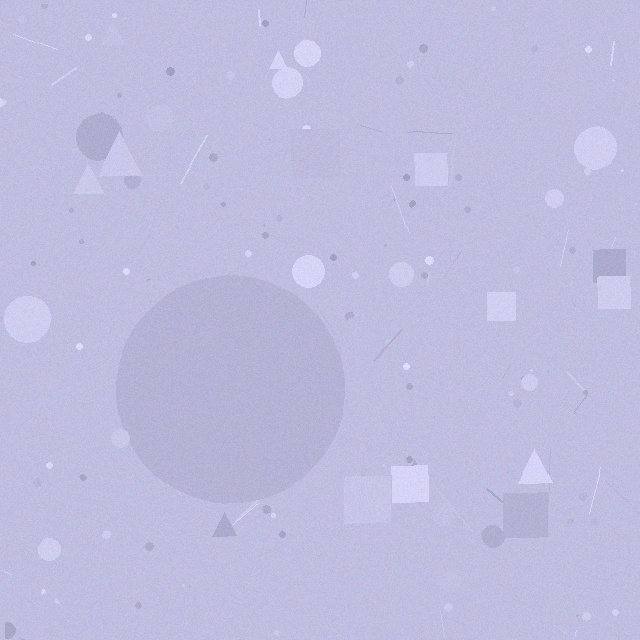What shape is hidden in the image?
A circle is hidden in the image.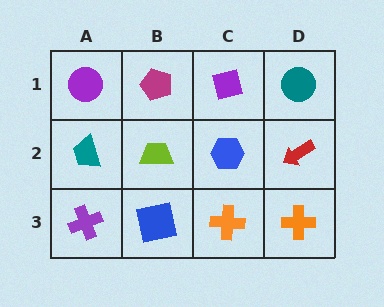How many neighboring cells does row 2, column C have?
4.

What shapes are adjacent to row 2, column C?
A purple square (row 1, column C), an orange cross (row 3, column C), a lime trapezoid (row 2, column B), a red arrow (row 2, column D).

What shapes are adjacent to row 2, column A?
A purple circle (row 1, column A), a purple cross (row 3, column A), a lime trapezoid (row 2, column B).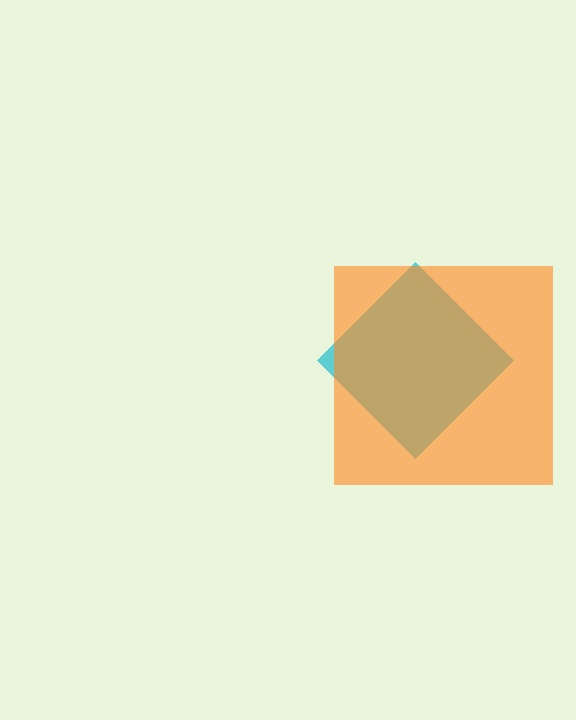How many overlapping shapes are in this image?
There are 2 overlapping shapes in the image.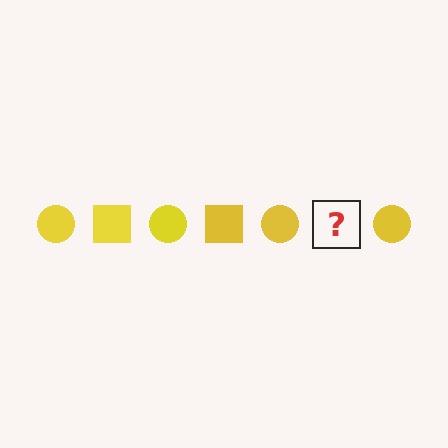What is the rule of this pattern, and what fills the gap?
The rule is that the pattern cycles through circle, square shapes in yellow. The gap should be filled with a yellow square.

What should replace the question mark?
The question mark should be replaced with a yellow square.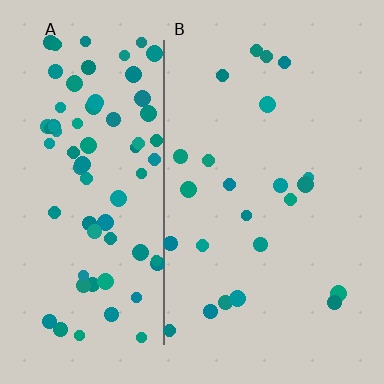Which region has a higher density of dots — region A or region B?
A (the left).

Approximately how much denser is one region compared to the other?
Approximately 3.3× — region A over region B.